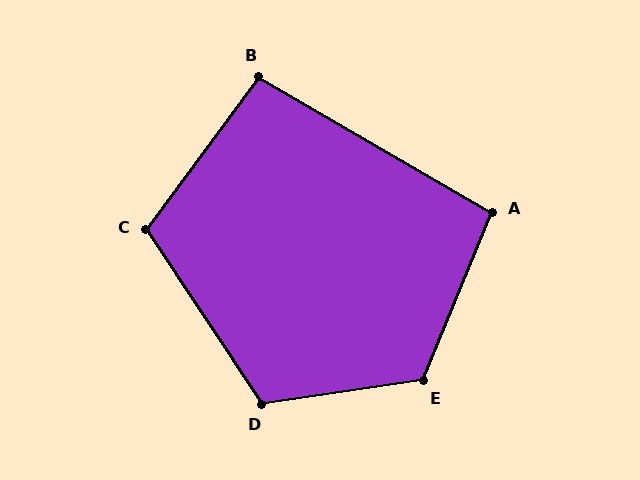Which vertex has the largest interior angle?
E, at approximately 121 degrees.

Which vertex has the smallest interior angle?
B, at approximately 96 degrees.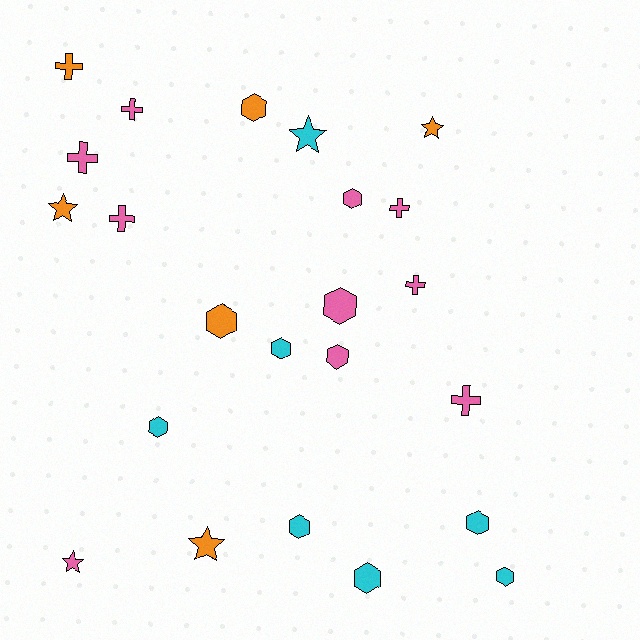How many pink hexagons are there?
There are 3 pink hexagons.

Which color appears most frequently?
Pink, with 10 objects.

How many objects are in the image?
There are 23 objects.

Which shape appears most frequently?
Hexagon, with 11 objects.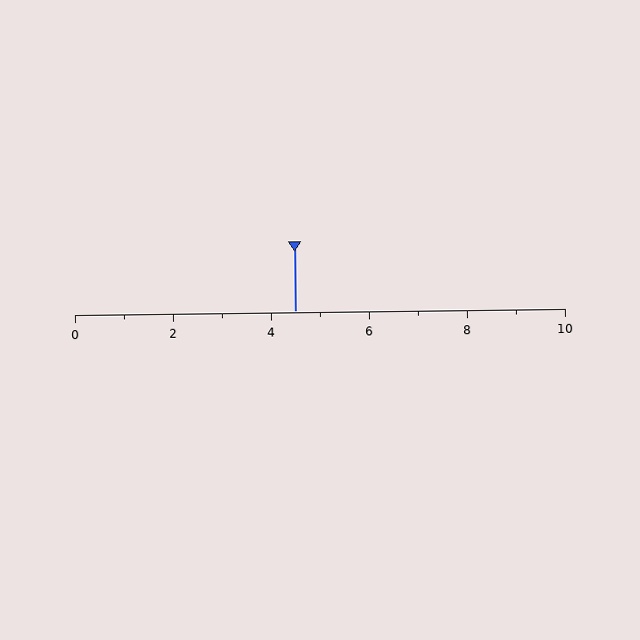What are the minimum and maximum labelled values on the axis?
The axis runs from 0 to 10.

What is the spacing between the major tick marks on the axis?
The major ticks are spaced 2 apart.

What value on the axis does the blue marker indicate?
The marker indicates approximately 4.5.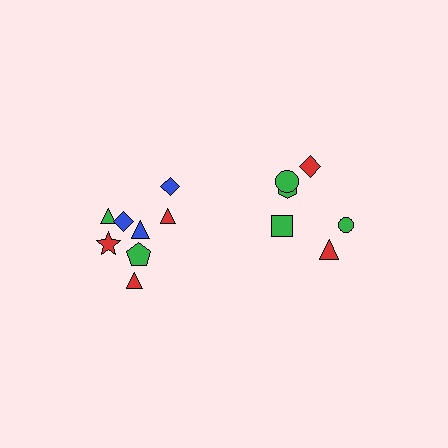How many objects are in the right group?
There are 6 objects.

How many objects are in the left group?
There are 8 objects.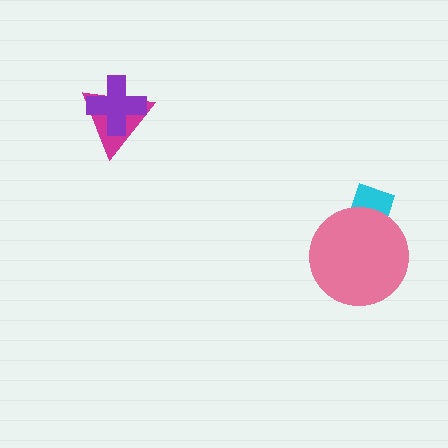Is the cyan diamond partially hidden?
Yes, it is partially covered by another shape.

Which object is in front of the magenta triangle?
The purple cross is in front of the magenta triangle.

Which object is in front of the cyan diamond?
The pink circle is in front of the cyan diamond.